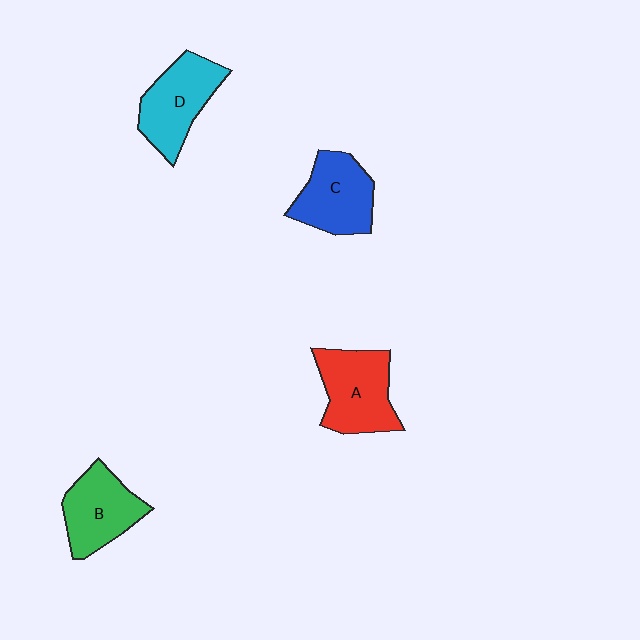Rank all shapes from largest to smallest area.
From largest to smallest: A (red), D (cyan), C (blue), B (green).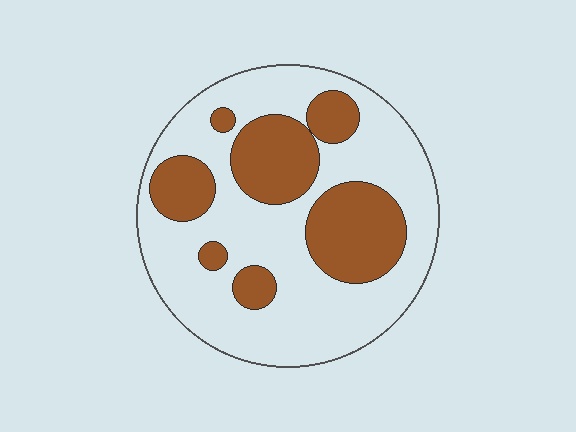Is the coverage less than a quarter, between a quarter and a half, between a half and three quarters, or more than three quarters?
Between a quarter and a half.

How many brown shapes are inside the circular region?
7.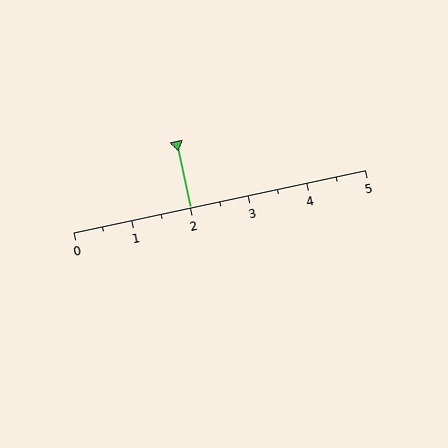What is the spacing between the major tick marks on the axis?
The major ticks are spaced 1 apart.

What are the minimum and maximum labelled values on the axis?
The axis runs from 0 to 5.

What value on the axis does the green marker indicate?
The marker indicates approximately 2.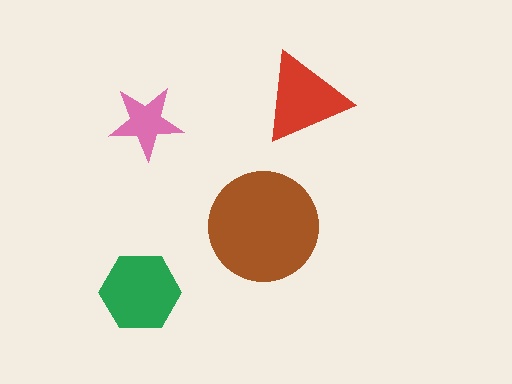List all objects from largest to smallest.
The brown circle, the green hexagon, the red triangle, the pink star.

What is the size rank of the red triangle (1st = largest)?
3rd.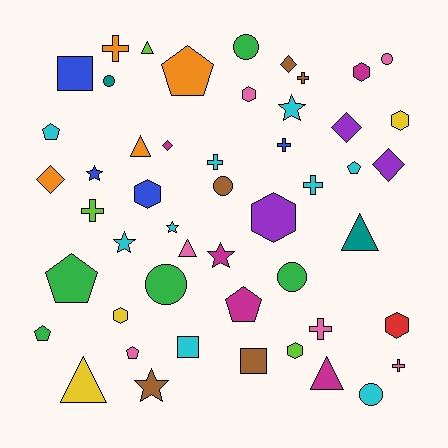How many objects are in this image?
There are 50 objects.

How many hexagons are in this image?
There are 8 hexagons.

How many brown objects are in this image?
There are 5 brown objects.